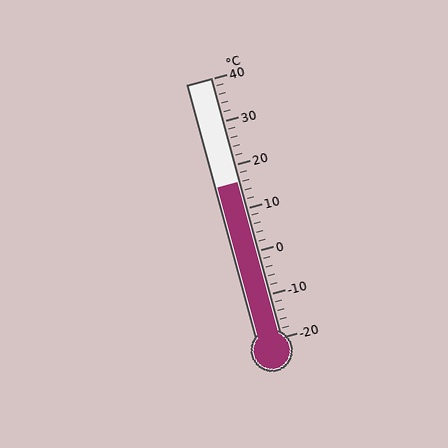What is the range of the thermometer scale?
The thermometer scale ranges from -20°C to 40°C.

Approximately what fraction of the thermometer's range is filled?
The thermometer is filled to approximately 60% of its range.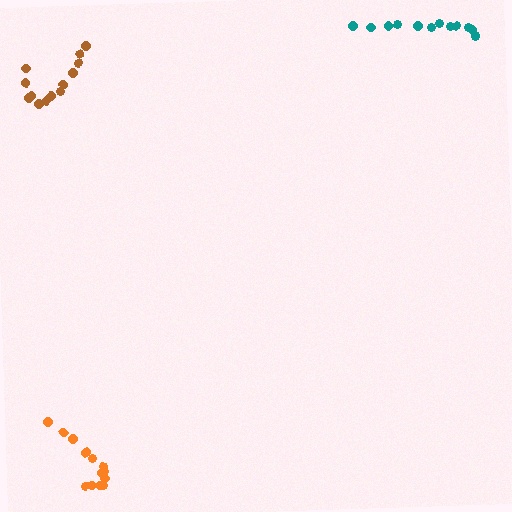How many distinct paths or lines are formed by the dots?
There are 3 distinct paths.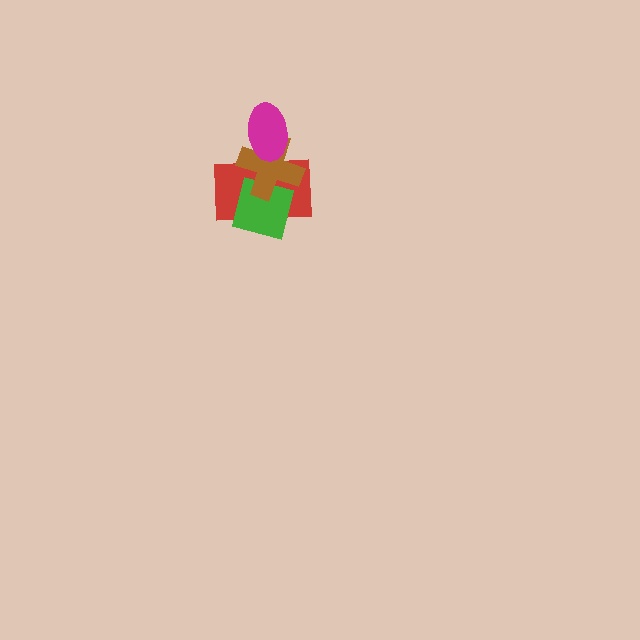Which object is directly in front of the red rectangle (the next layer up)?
The green square is directly in front of the red rectangle.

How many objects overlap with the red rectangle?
3 objects overlap with the red rectangle.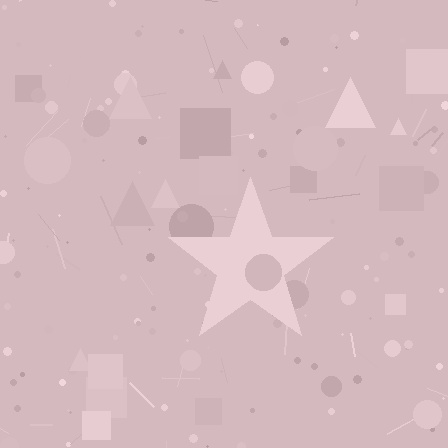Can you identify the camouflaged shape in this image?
The camouflaged shape is a star.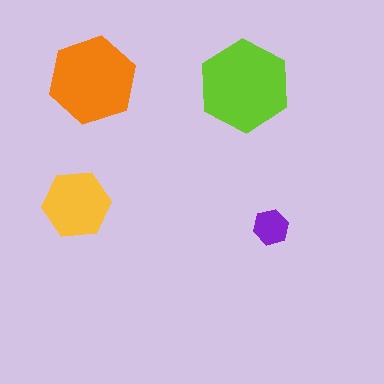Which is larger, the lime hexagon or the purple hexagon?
The lime one.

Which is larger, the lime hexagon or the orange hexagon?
The lime one.